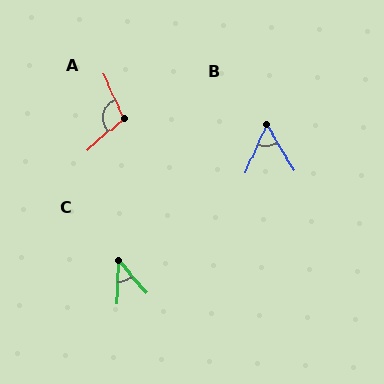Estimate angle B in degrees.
Approximately 55 degrees.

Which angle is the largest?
A, at approximately 105 degrees.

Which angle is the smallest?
C, at approximately 43 degrees.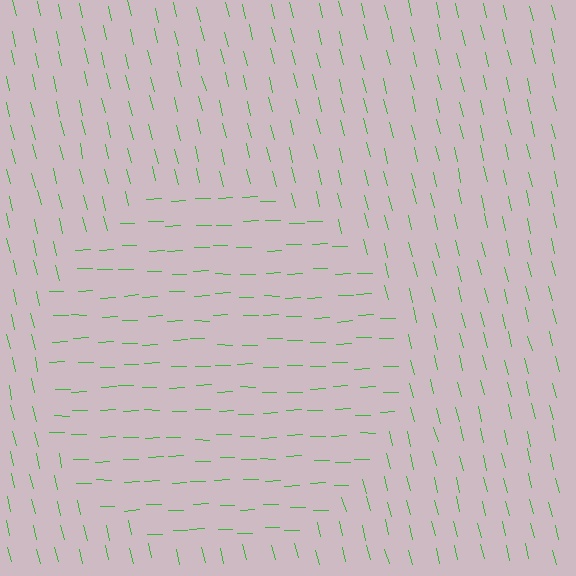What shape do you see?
I see a circle.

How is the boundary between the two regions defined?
The boundary is defined purely by a change in line orientation (approximately 78 degrees difference). All lines are the same color and thickness.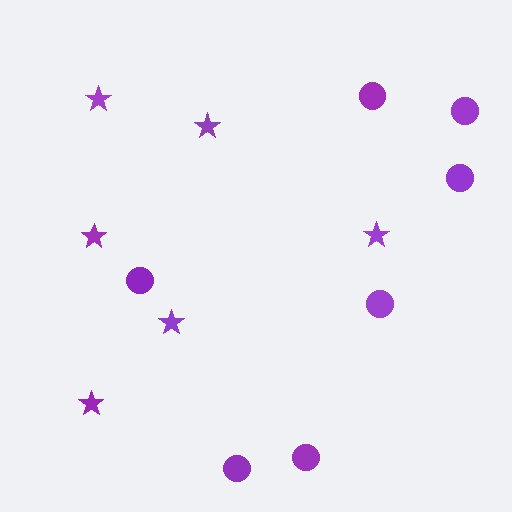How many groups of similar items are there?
There are 2 groups: one group of stars (6) and one group of circles (7).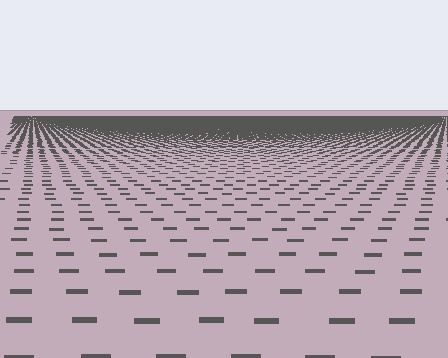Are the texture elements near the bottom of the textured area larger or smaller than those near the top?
Larger. Near the bottom, elements are closer to the viewer and appear at a bigger on-screen size.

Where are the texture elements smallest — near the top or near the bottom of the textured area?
Near the top.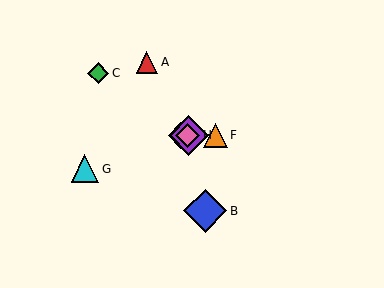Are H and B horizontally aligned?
No, H is at y≈135 and B is at y≈211.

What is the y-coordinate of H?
Object H is at y≈135.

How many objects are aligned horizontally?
4 objects (D, E, F, H) are aligned horizontally.